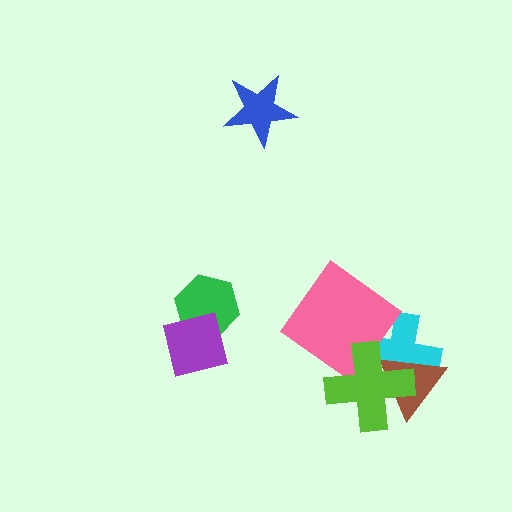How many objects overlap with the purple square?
1 object overlaps with the purple square.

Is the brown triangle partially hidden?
Yes, it is partially covered by another shape.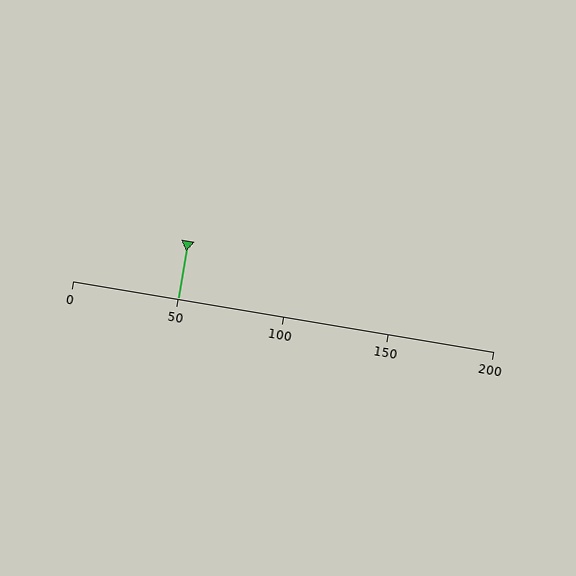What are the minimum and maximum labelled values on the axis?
The axis runs from 0 to 200.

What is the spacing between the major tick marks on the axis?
The major ticks are spaced 50 apart.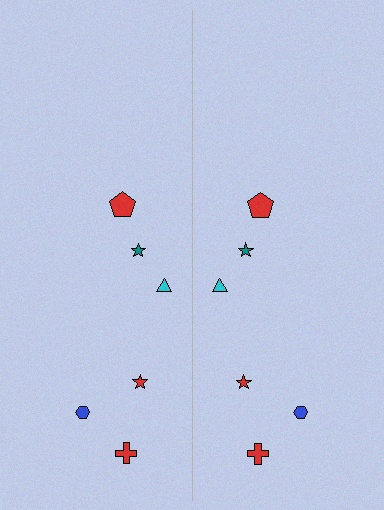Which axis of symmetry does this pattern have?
The pattern has a vertical axis of symmetry running through the center of the image.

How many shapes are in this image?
There are 12 shapes in this image.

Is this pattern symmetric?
Yes, this pattern has bilateral (reflection) symmetry.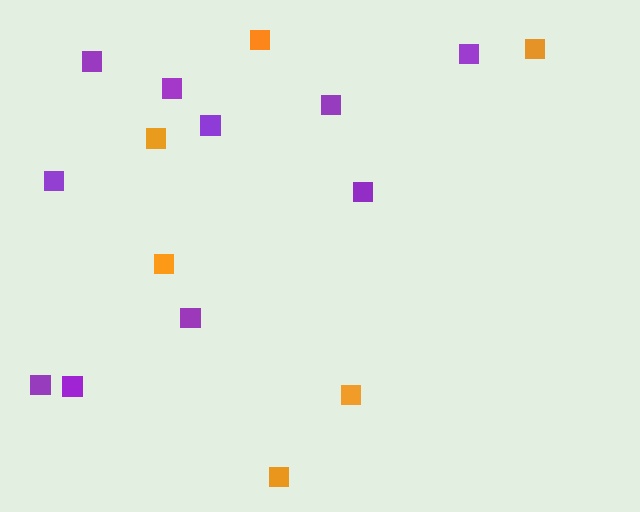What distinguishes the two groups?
There are 2 groups: one group of orange squares (6) and one group of purple squares (10).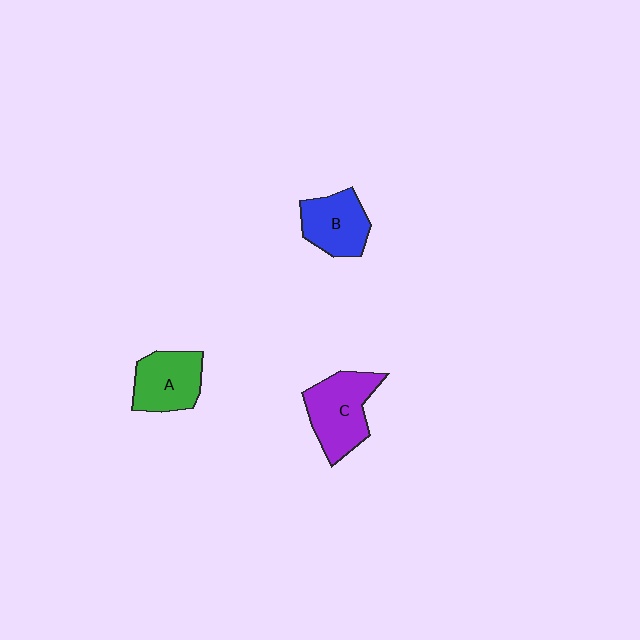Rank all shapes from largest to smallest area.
From largest to smallest: C (purple), A (green), B (blue).